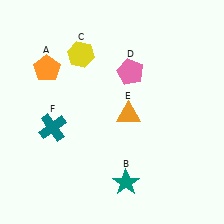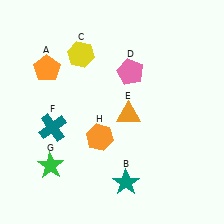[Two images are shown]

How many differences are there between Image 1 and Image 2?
There are 2 differences between the two images.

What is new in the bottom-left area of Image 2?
An orange hexagon (H) was added in the bottom-left area of Image 2.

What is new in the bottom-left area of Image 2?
A green star (G) was added in the bottom-left area of Image 2.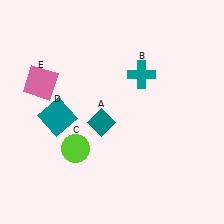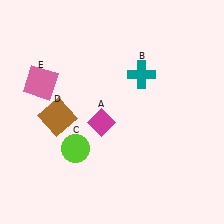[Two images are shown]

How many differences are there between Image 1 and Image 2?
There are 2 differences between the two images.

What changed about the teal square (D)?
In Image 1, D is teal. In Image 2, it changed to brown.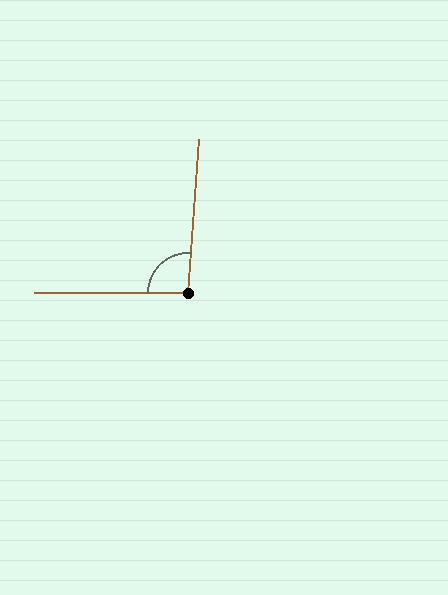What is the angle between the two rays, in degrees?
Approximately 94 degrees.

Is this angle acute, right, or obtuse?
It is approximately a right angle.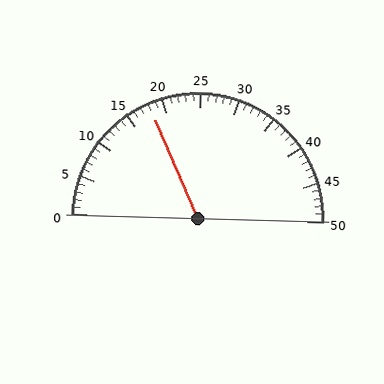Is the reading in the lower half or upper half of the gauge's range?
The reading is in the lower half of the range (0 to 50).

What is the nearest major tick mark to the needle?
The nearest major tick mark is 20.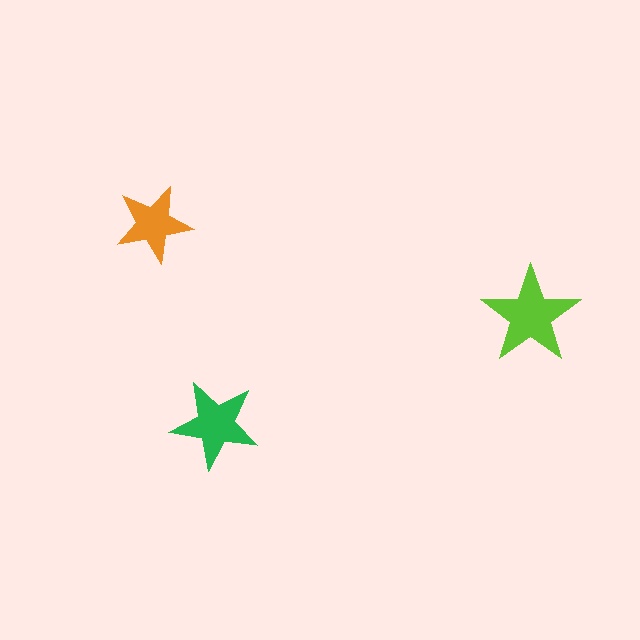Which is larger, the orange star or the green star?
The green one.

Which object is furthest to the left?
The orange star is leftmost.